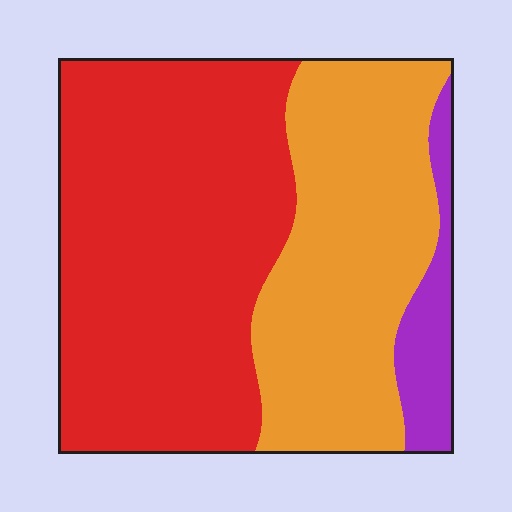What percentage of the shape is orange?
Orange covers about 35% of the shape.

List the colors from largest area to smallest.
From largest to smallest: red, orange, purple.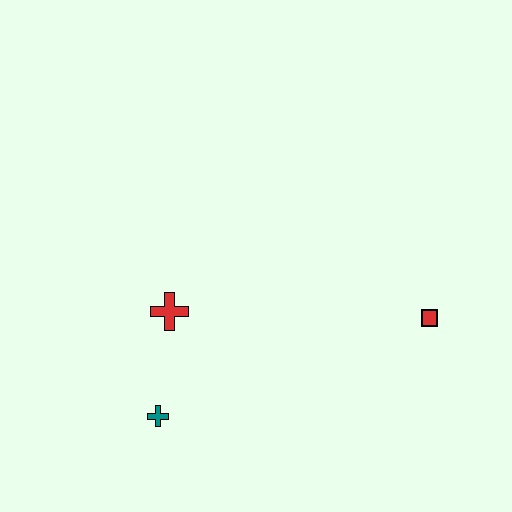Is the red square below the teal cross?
No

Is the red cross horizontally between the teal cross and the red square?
Yes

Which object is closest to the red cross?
The teal cross is closest to the red cross.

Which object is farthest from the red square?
The teal cross is farthest from the red square.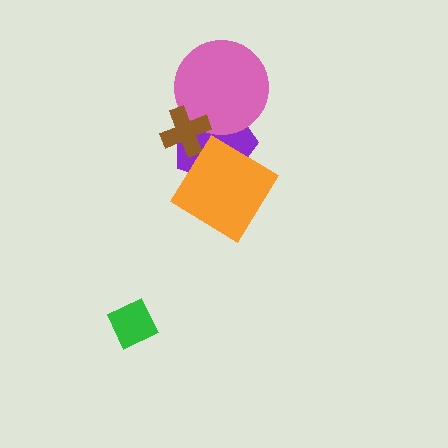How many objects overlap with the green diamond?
0 objects overlap with the green diamond.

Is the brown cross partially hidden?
No, no other shape covers it.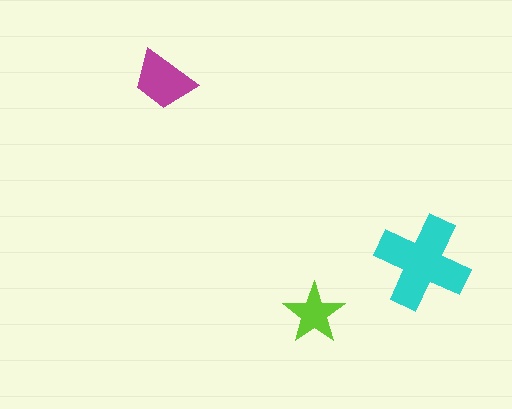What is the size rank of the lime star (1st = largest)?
3rd.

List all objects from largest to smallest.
The cyan cross, the magenta trapezoid, the lime star.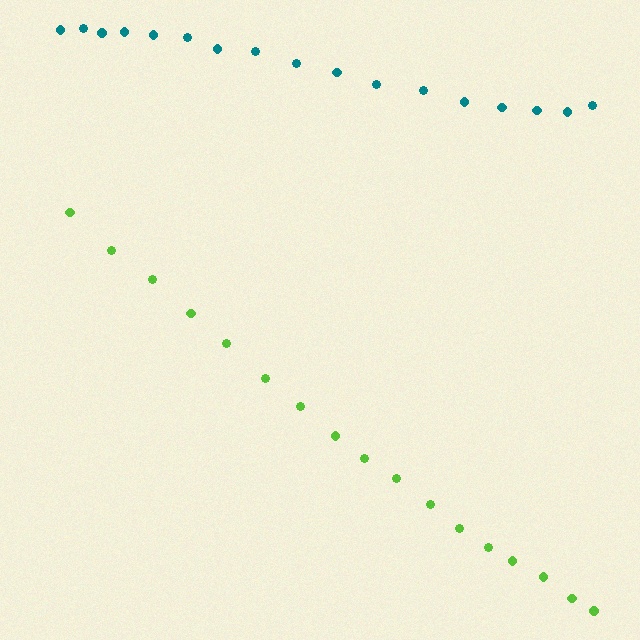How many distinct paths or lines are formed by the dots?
There are 2 distinct paths.